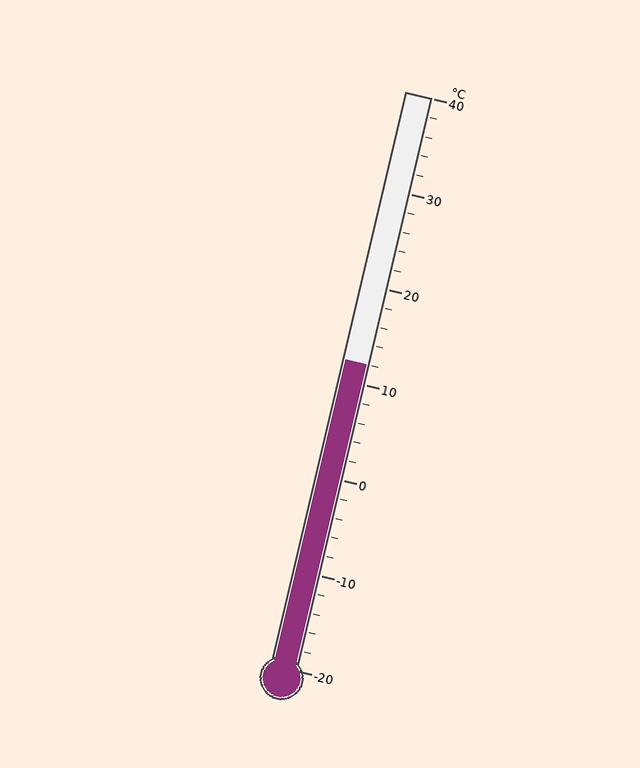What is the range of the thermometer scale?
The thermometer scale ranges from -20°C to 40°C.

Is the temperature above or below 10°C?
The temperature is above 10°C.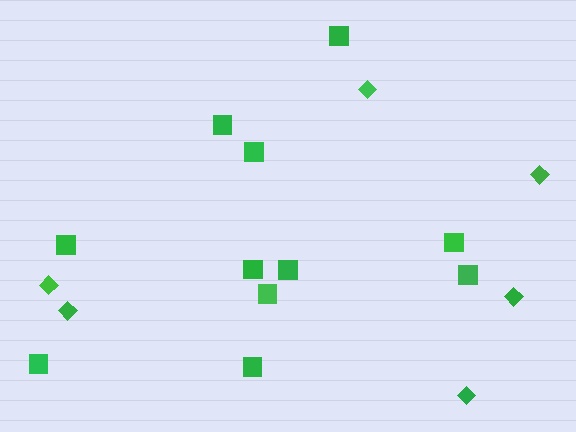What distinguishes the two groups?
There are 2 groups: one group of diamonds (6) and one group of squares (11).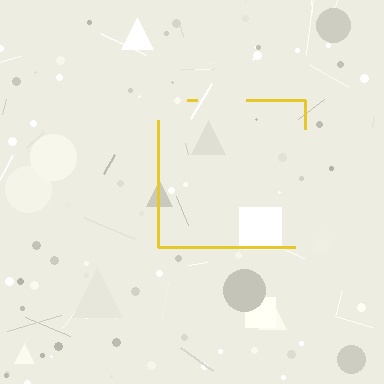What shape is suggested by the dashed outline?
The dashed outline suggests a square.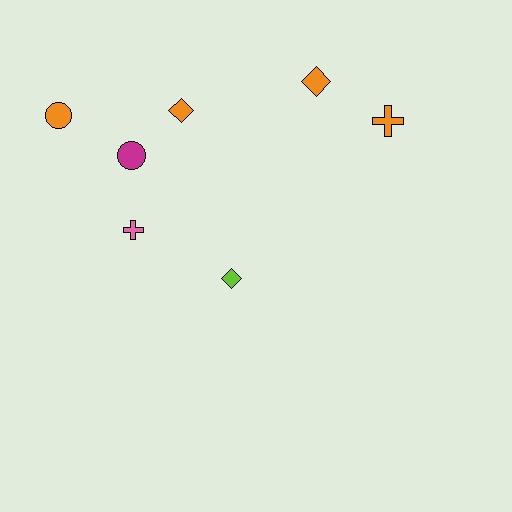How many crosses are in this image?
There are 2 crosses.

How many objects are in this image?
There are 7 objects.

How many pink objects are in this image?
There is 1 pink object.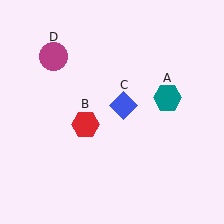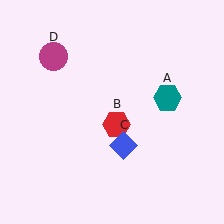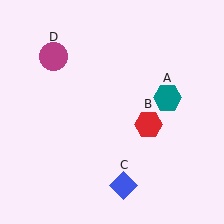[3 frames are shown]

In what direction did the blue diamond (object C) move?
The blue diamond (object C) moved down.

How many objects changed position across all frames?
2 objects changed position: red hexagon (object B), blue diamond (object C).